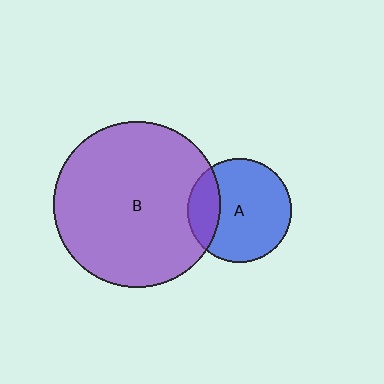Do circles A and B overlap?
Yes.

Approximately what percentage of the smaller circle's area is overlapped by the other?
Approximately 20%.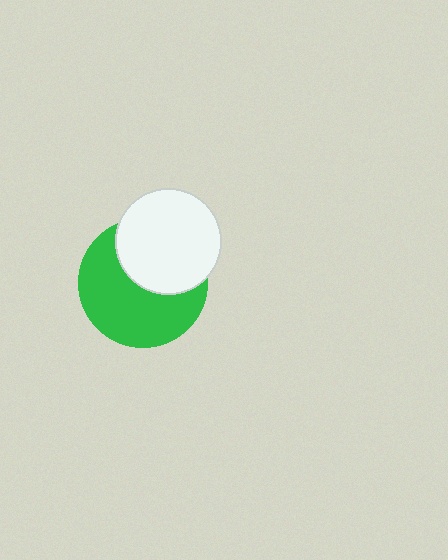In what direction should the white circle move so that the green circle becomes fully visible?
The white circle should move up. That is the shortest direction to clear the overlap and leave the green circle fully visible.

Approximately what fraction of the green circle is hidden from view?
Roughly 40% of the green circle is hidden behind the white circle.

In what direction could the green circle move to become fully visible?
The green circle could move down. That would shift it out from behind the white circle entirely.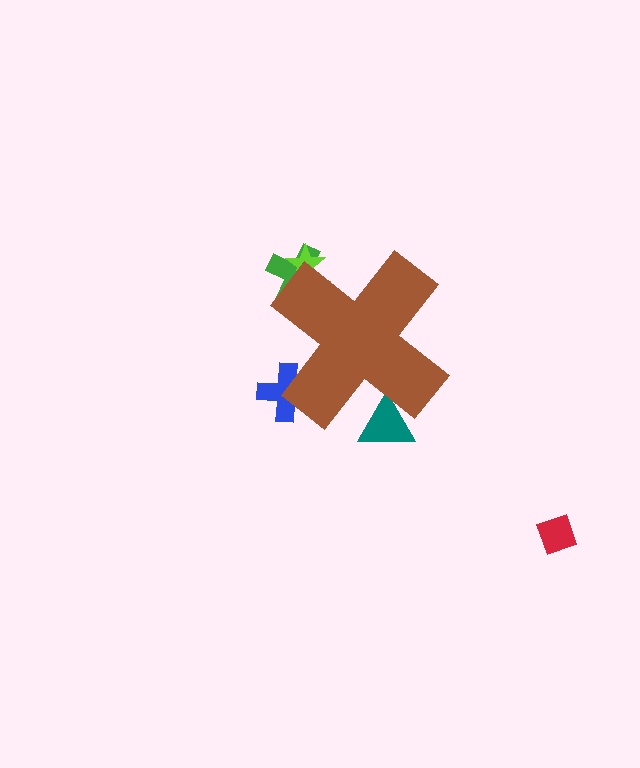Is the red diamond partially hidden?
No, the red diamond is fully visible.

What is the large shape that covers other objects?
A brown cross.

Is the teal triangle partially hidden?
Yes, the teal triangle is partially hidden behind the brown cross.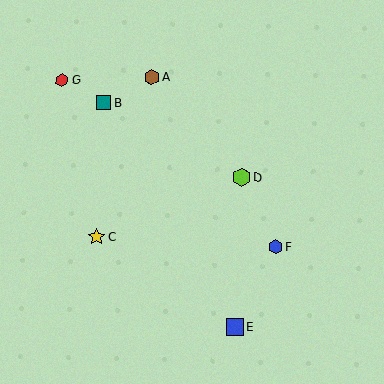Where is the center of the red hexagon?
The center of the red hexagon is at (62, 80).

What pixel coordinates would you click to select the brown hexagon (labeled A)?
Click at (152, 77) to select the brown hexagon A.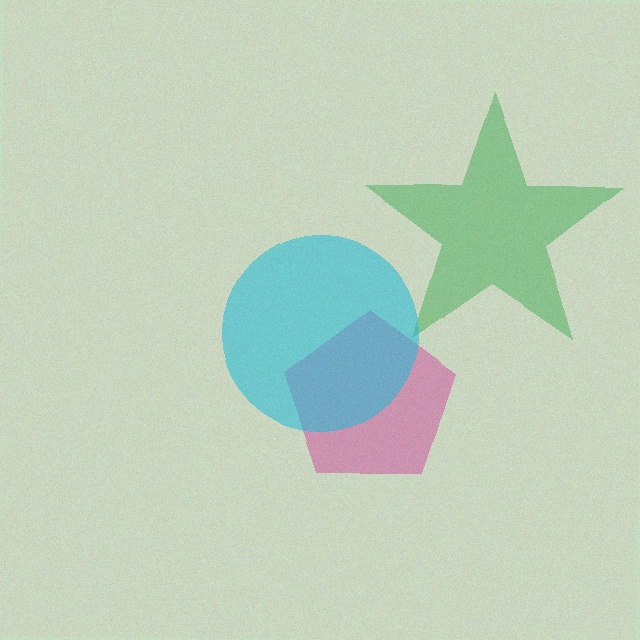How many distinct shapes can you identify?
There are 3 distinct shapes: a magenta pentagon, a green star, a cyan circle.